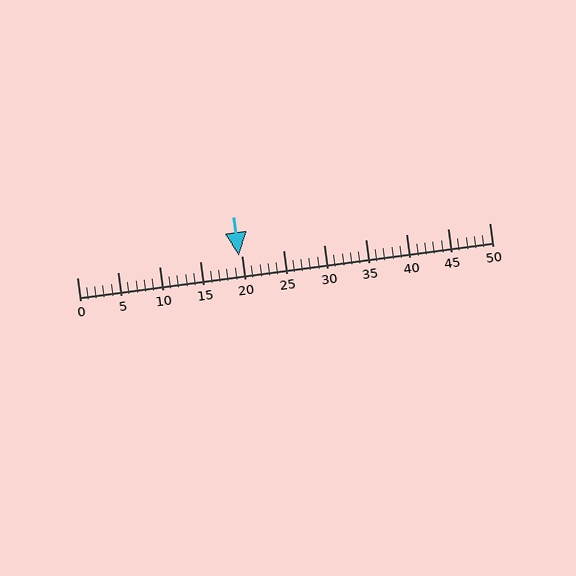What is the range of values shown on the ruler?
The ruler shows values from 0 to 50.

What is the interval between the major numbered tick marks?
The major tick marks are spaced 5 units apart.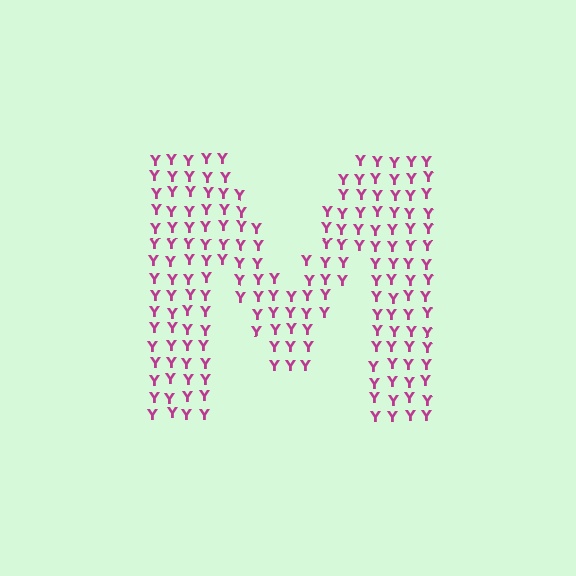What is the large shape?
The large shape is the letter M.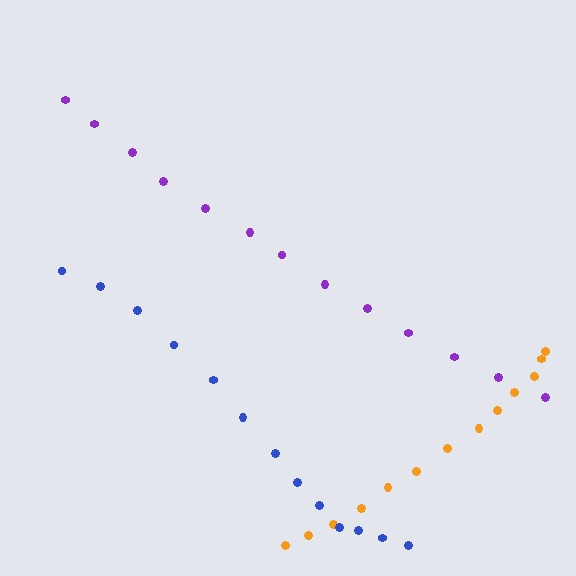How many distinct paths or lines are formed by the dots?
There are 3 distinct paths.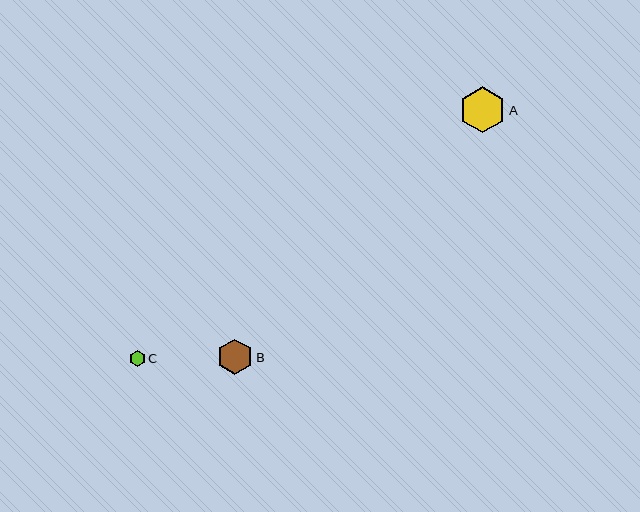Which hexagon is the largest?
Hexagon A is the largest with a size of approximately 46 pixels.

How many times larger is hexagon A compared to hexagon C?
Hexagon A is approximately 2.9 times the size of hexagon C.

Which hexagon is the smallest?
Hexagon C is the smallest with a size of approximately 16 pixels.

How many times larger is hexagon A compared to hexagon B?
Hexagon A is approximately 1.3 times the size of hexagon B.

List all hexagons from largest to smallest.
From largest to smallest: A, B, C.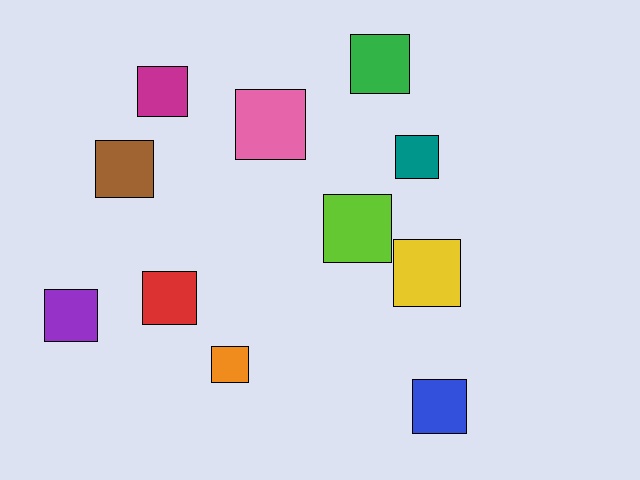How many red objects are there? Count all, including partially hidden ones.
There is 1 red object.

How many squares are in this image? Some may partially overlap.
There are 11 squares.